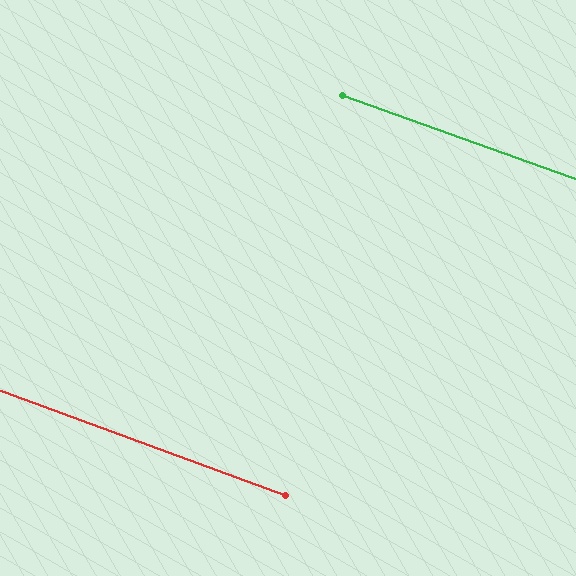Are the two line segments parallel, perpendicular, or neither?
Parallel — their directions differ by only 0.5°.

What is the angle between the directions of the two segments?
Approximately 1 degree.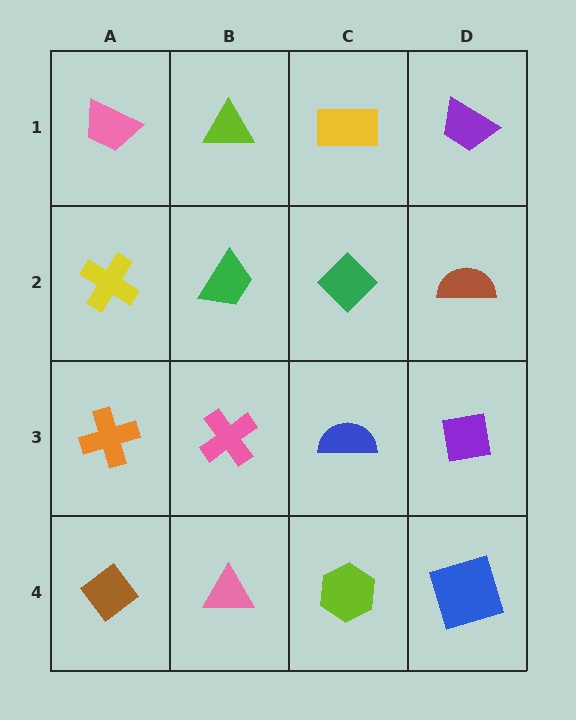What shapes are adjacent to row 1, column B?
A green trapezoid (row 2, column B), a pink trapezoid (row 1, column A), a yellow rectangle (row 1, column C).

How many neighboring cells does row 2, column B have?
4.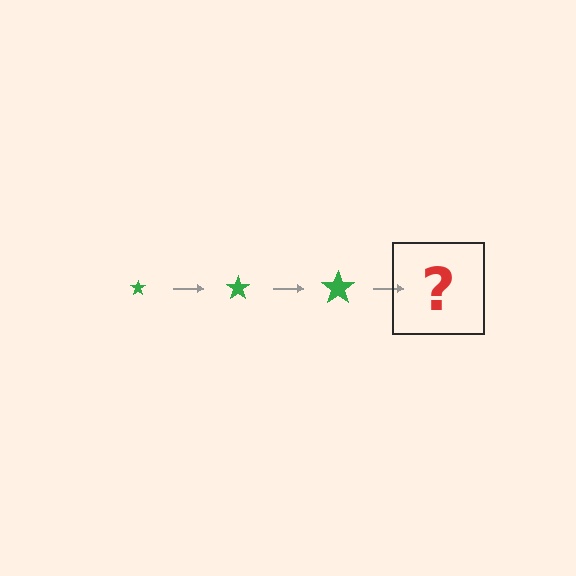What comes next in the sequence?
The next element should be a green star, larger than the previous one.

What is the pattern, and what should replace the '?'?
The pattern is that the star gets progressively larger each step. The '?' should be a green star, larger than the previous one.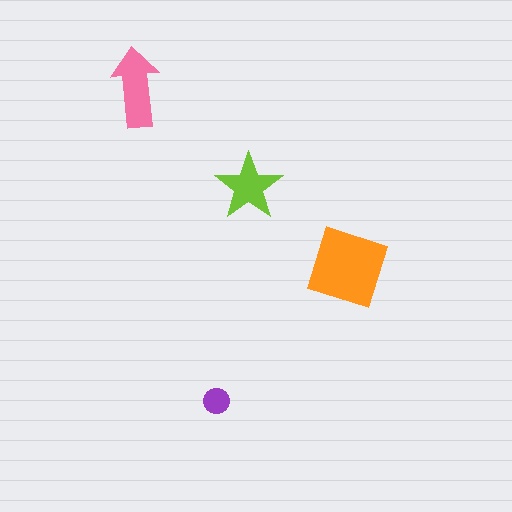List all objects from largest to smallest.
The orange diamond, the pink arrow, the lime star, the purple circle.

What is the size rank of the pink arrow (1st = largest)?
2nd.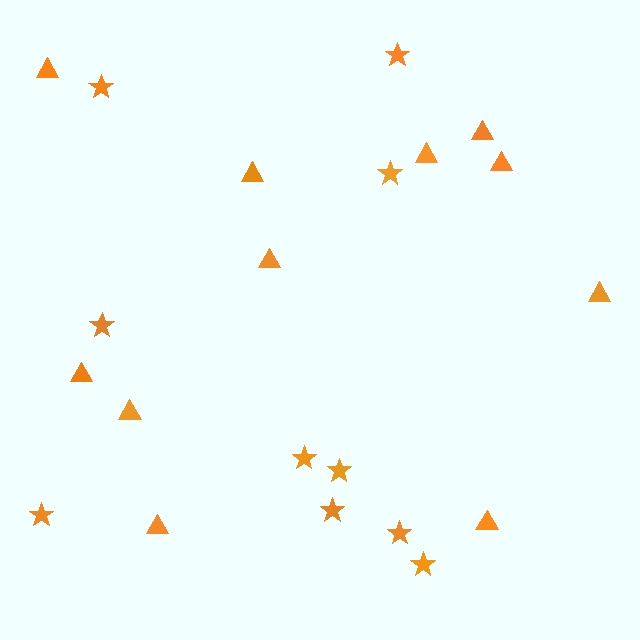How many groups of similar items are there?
There are 2 groups: one group of stars (10) and one group of triangles (11).